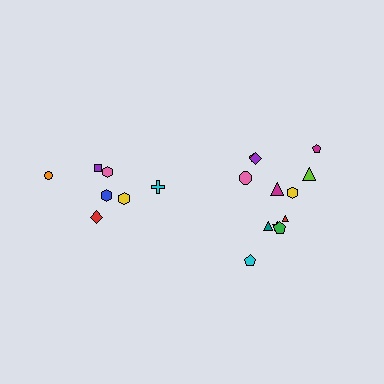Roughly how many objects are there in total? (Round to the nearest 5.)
Roughly 20 objects in total.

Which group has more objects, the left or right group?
The right group.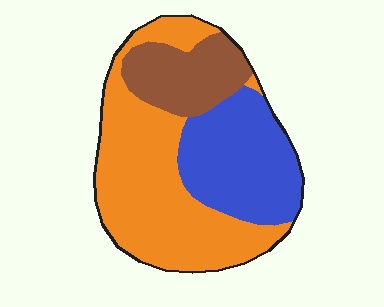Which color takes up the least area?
Brown, at roughly 20%.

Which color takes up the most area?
Orange, at roughly 50%.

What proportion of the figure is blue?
Blue takes up about one third (1/3) of the figure.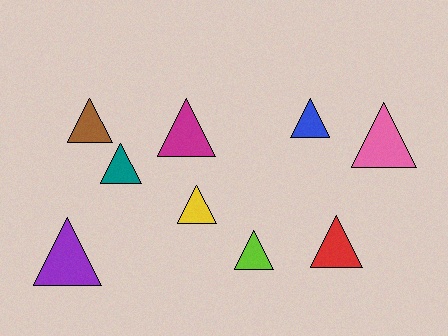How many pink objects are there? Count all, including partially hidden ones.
There is 1 pink object.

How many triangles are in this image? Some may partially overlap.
There are 9 triangles.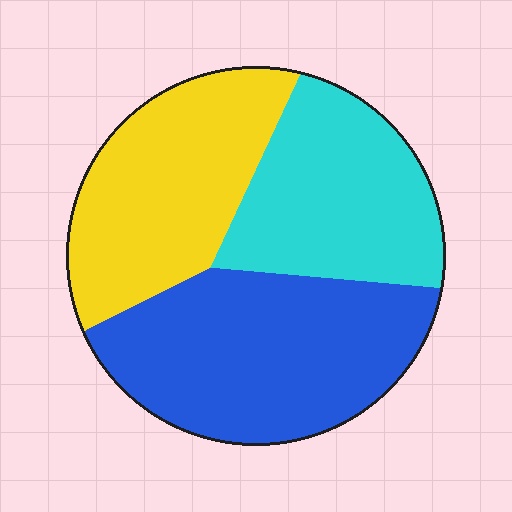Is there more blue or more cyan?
Blue.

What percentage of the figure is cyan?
Cyan takes up about one quarter (1/4) of the figure.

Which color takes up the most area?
Blue, at roughly 40%.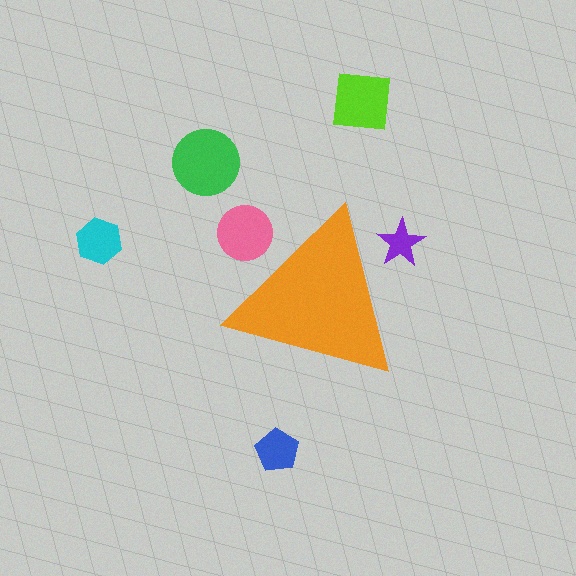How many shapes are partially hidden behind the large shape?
2 shapes are partially hidden.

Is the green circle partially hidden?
No, the green circle is fully visible.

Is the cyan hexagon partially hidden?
No, the cyan hexagon is fully visible.